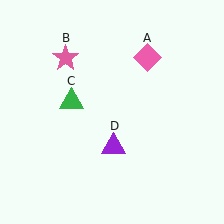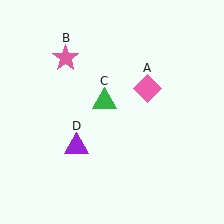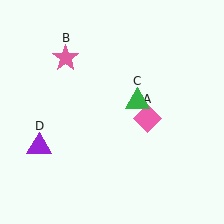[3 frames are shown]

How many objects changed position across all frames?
3 objects changed position: pink diamond (object A), green triangle (object C), purple triangle (object D).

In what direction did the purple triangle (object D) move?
The purple triangle (object D) moved left.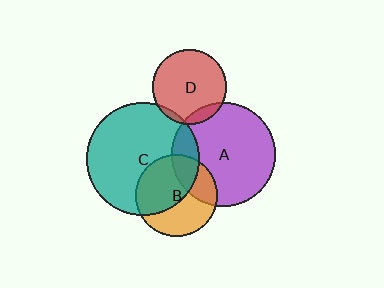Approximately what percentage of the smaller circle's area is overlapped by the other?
Approximately 25%.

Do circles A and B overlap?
Yes.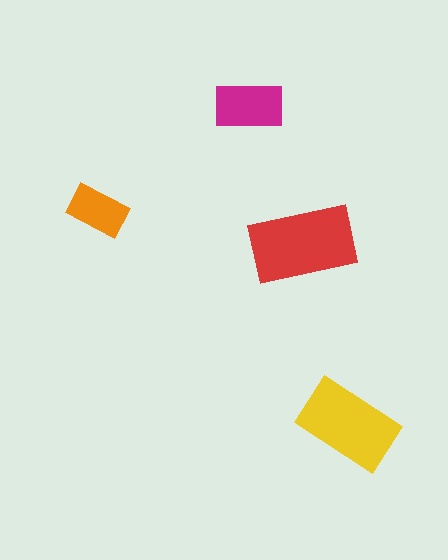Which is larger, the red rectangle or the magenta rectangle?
The red one.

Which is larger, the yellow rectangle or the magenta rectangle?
The yellow one.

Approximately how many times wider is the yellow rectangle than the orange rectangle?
About 1.5 times wider.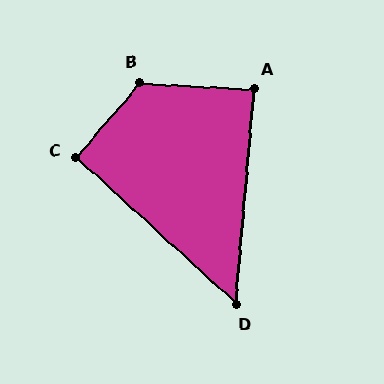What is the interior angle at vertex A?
Approximately 88 degrees (approximately right).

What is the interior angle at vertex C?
Approximately 92 degrees (approximately right).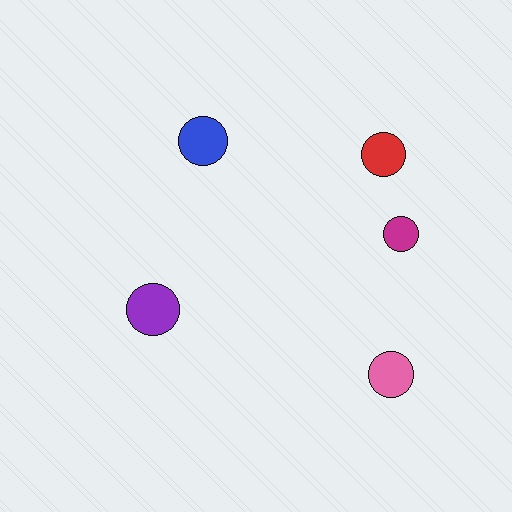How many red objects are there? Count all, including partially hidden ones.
There is 1 red object.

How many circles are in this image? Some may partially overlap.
There are 5 circles.